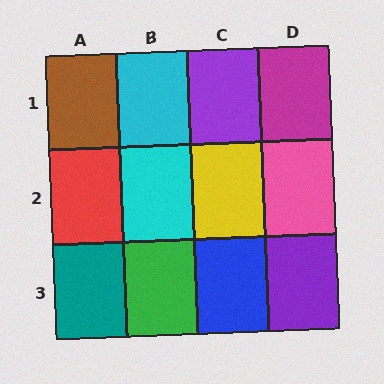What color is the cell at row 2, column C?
Yellow.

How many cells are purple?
2 cells are purple.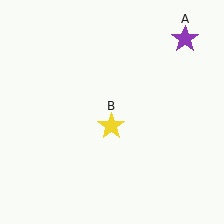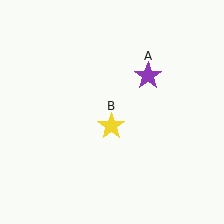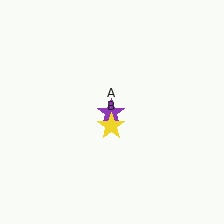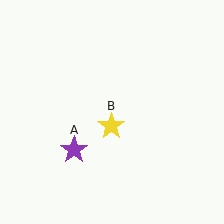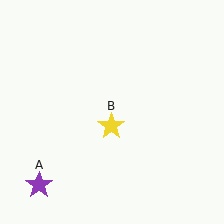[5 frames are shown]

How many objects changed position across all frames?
1 object changed position: purple star (object A).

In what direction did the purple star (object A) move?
The purple star (object A) moved down and to the left.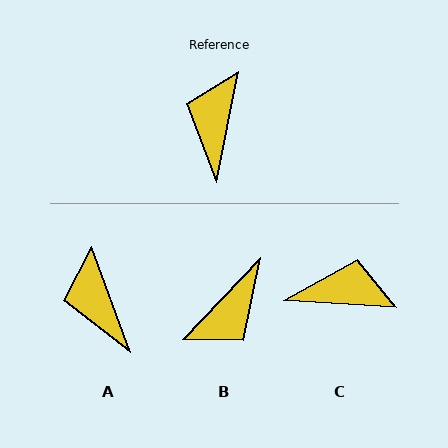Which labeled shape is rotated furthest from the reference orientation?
B, about 148 degrees away.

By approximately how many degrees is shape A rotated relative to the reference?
Approximately 32 degrees counter-clockwise.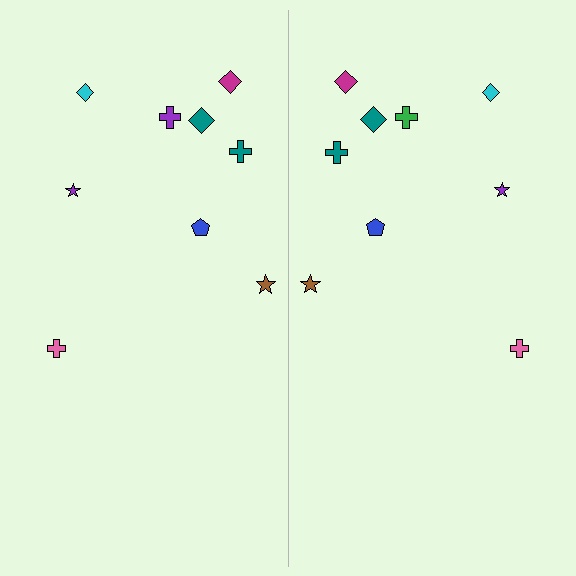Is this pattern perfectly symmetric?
No, the pattern is not perfectly symmetric. The green cross on the right side breaks the symmetry — its mirror counterpart is purple.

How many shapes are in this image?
There are 18 shapes in this image.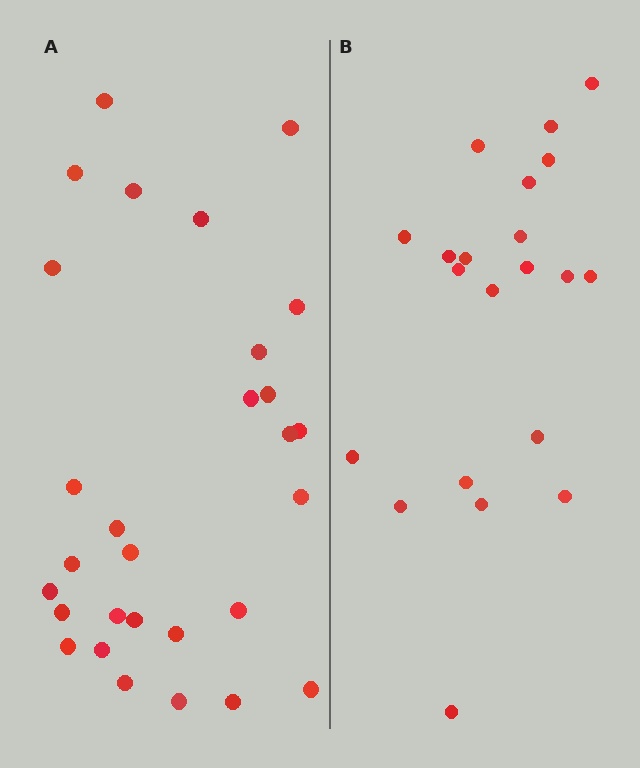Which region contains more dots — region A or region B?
Region A (the left region) has more dots.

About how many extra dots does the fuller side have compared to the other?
Region A has roughly 8 or so more dots than region B.